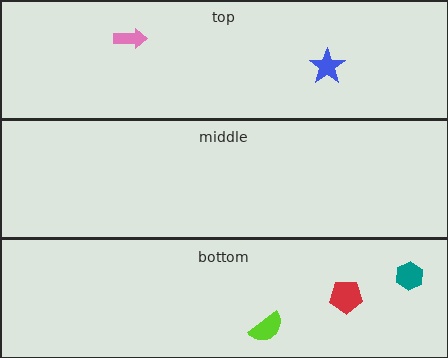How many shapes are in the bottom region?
3.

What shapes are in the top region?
The pink arrow, the blue star.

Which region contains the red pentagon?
The bottom region.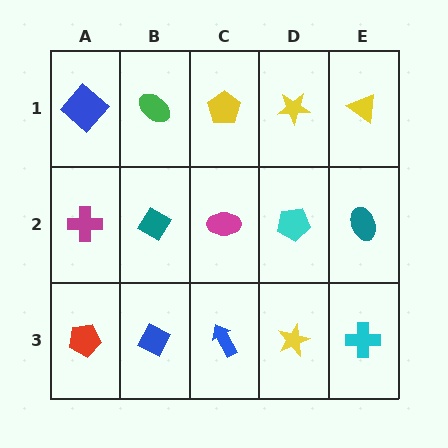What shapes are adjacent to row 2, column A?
A blue diamond (row 1, column A), a red pentagon (row 3, column A), a teal diamond (row 2, column B).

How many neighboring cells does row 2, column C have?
4.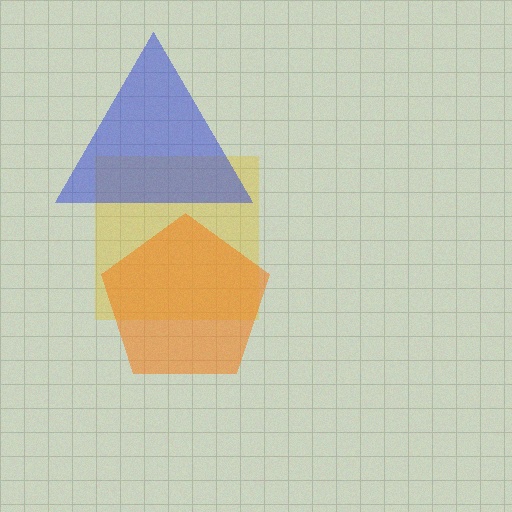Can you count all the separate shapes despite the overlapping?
Yes, there are 3 separate shapes.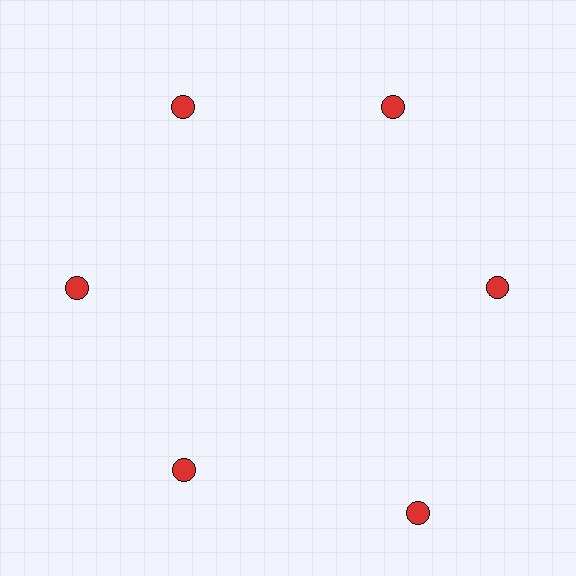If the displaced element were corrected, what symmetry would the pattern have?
It would have 6-fold rotational symmetry — the pattern would map onto itself every 60 degrees.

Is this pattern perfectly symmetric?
No. The 6 red circles are arranged in a ring, but one element near the 5 o'clock position is pushed outward from the center, breaking the 6-fold rotational symmetry.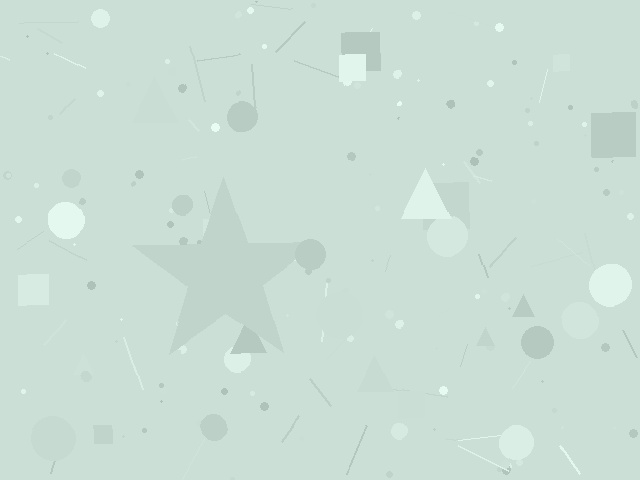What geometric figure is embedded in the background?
A star is embedded in the background.